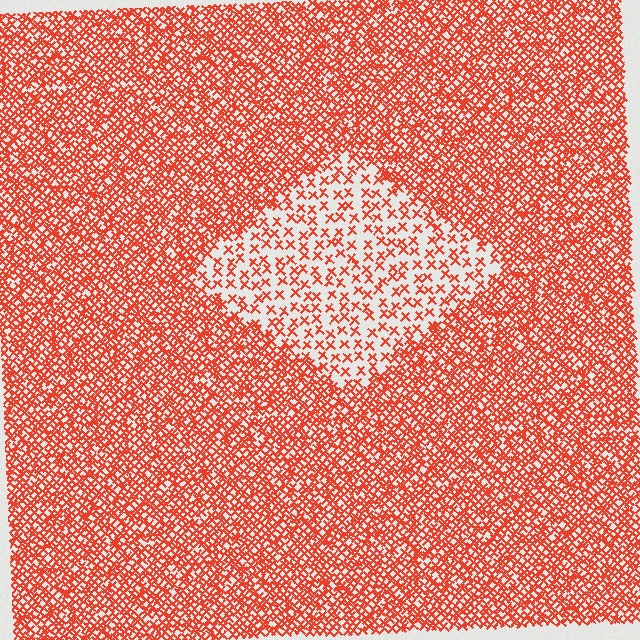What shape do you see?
I see a diamond.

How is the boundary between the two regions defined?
The boundary is defined by a change in element density (approximately 2.7x ratio). All elements are the same color, size, and shape.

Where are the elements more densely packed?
The elements are more densely packed outside the diamond boundary.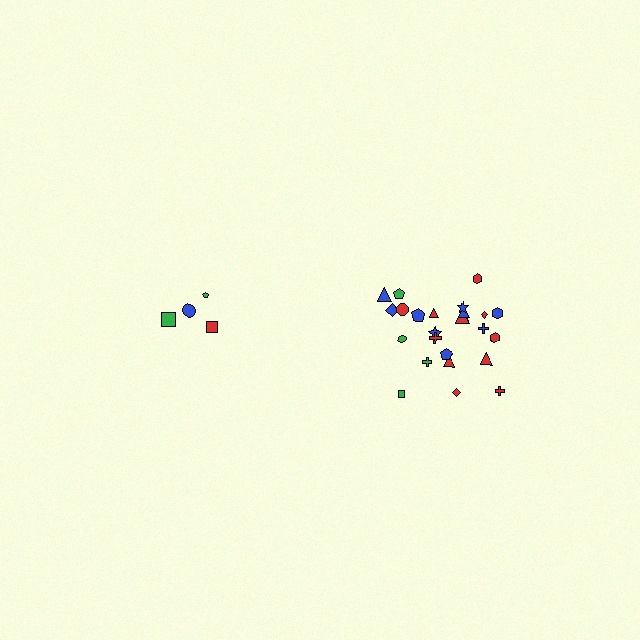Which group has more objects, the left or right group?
The right group.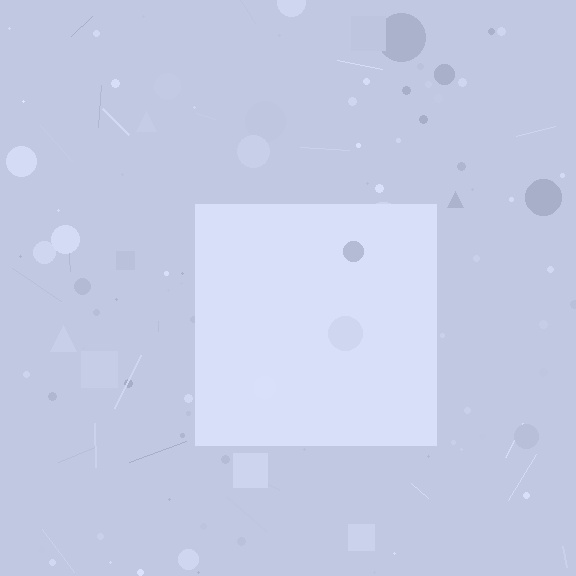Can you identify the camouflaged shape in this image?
The camouflaged shape is a square.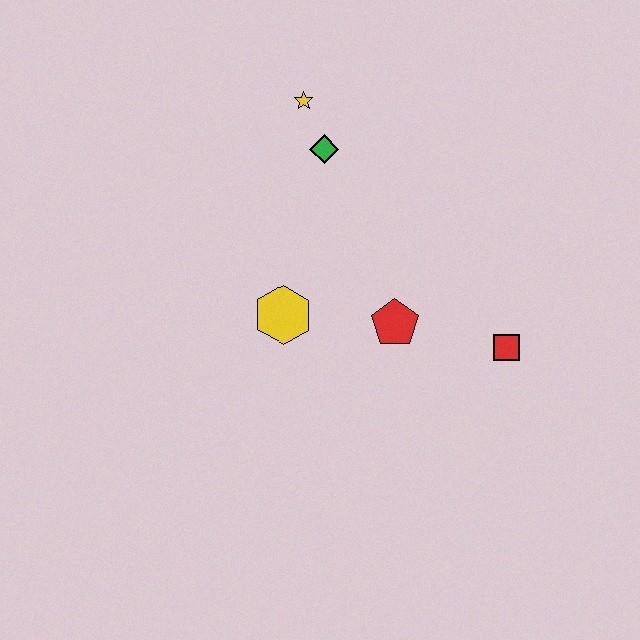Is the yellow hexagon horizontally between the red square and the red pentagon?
No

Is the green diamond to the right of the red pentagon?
No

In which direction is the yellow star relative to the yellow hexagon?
The yellow star is above the yellow hexagon.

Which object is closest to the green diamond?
The yellow star is closest to the green diamond.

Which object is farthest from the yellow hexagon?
The red square is farthest from the yellow hexagon.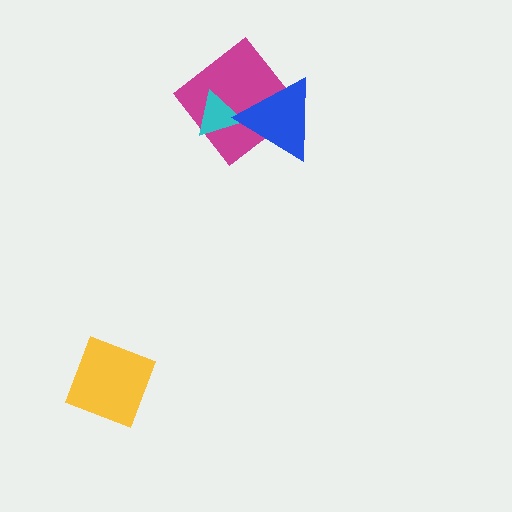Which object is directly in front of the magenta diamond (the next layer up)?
The cyan triangle is directly in front of the magenta diamond.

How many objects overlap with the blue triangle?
2 objects overlap with the blue triangle.